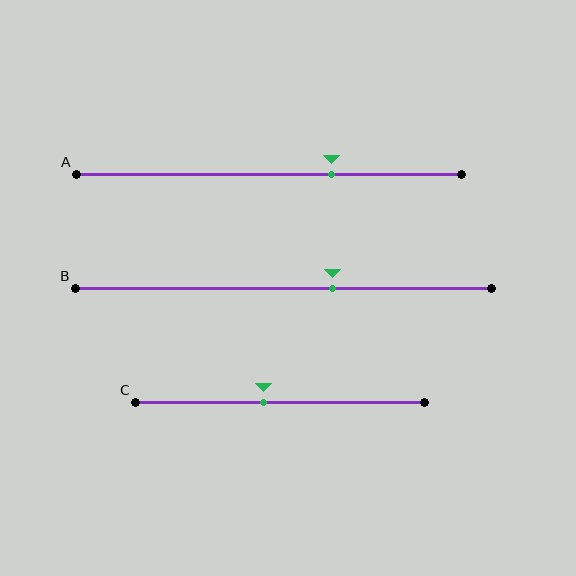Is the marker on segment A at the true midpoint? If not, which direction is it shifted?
No, the marker on segment A is shifted to the right by about 16% of the segment length.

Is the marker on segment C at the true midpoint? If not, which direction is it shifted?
No, the marker on segment C is shifted to the left by about 6% of the segment length.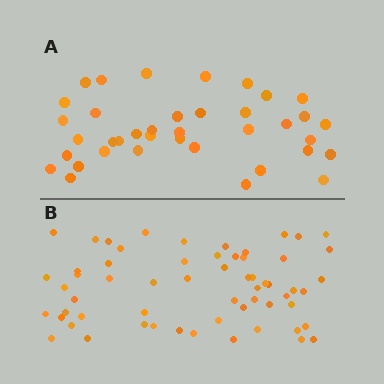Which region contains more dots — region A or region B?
Region B (the bottom region) has more dots.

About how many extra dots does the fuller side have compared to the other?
Region B has approximately 20 more dots than region A.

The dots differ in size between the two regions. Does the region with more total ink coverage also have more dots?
No. Region A has more total ink coverage because its dots are larger, but region B actually contains more individual dots. Total area can be misleading — the number of items is what matters here.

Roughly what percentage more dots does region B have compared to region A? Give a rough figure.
About 60% more.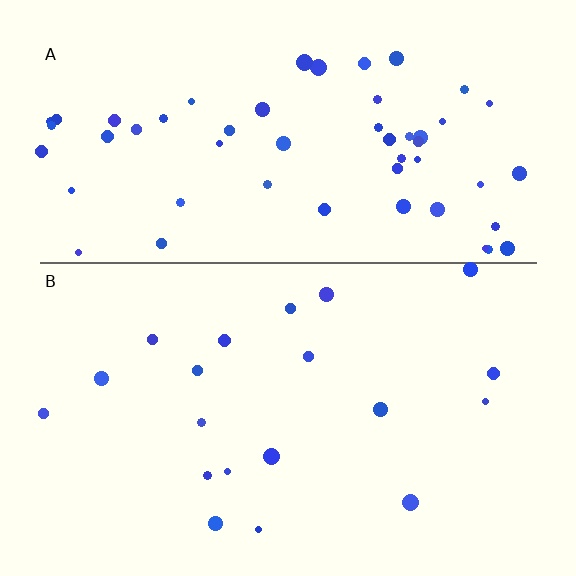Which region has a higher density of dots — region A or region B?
A (the top).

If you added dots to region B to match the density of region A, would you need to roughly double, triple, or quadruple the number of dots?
Approximately triple.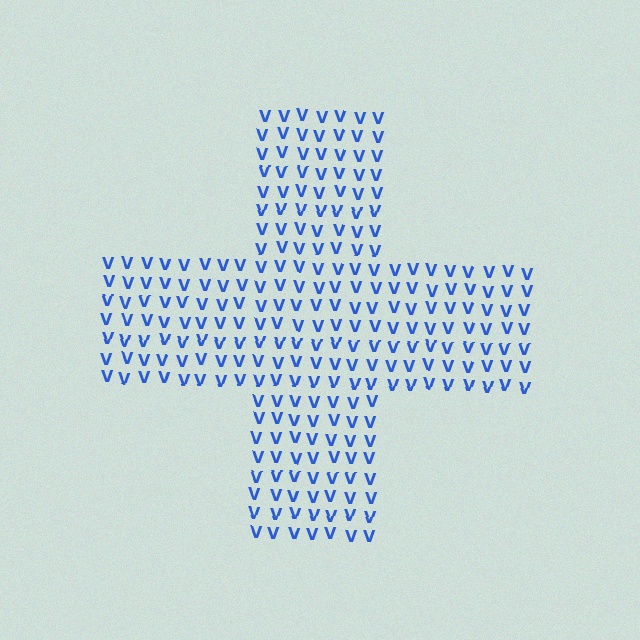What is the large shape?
The large shape is a cross.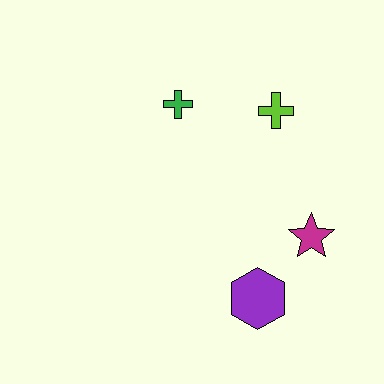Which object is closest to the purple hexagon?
The magenta star is closest to the purple hexagon.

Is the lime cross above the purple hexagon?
Yes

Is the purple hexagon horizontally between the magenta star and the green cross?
Yes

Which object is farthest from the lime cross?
The purple hexagon is farthest from the lime cross.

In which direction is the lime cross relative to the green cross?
The lime cross is to the right of the green cross.